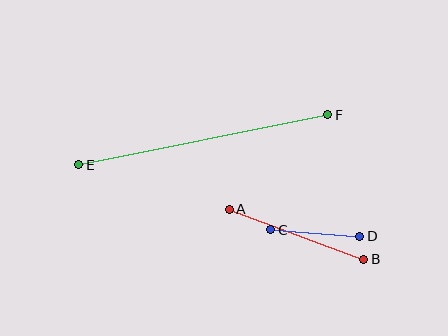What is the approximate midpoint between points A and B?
The midpoint is at approximately (297, 234) pixels.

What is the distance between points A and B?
The distance is approximately 143 pixels.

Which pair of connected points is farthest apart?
Points E and F are farthest apart.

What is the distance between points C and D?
The distance is approximately 89 pixels.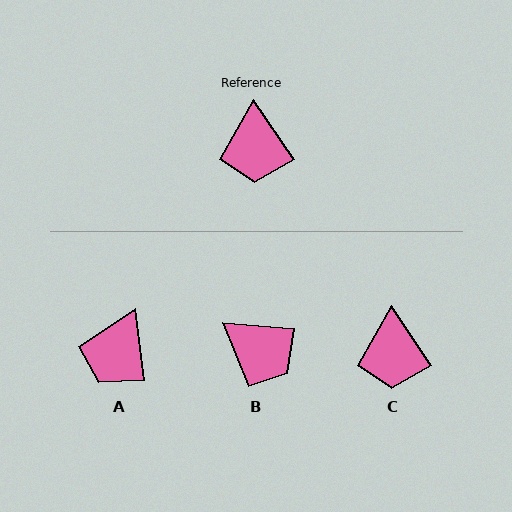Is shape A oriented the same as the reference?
No, it is off by about 27 degrees.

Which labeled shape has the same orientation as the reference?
C.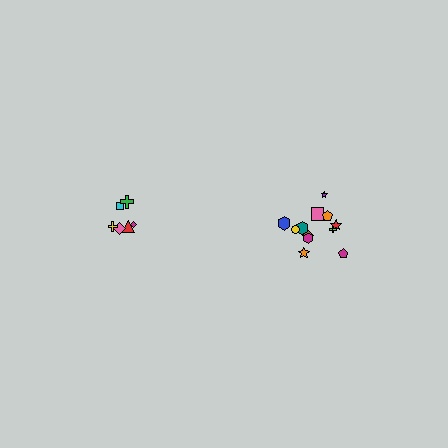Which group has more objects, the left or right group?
The right group.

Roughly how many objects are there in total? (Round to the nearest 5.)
Roughly 20 objects in total.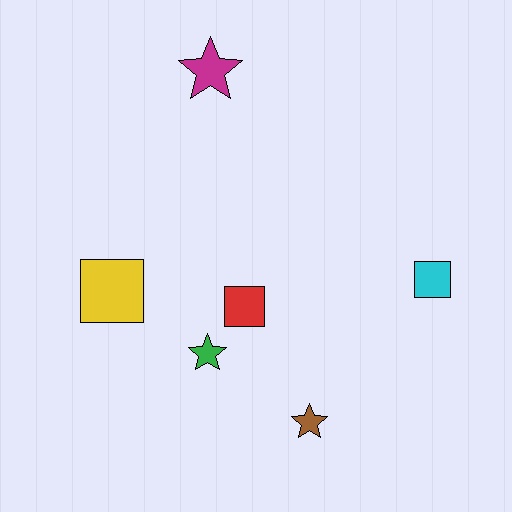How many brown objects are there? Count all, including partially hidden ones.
There is 1 brown object.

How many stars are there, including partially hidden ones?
There are 3 stars.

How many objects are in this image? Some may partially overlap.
There are 6 objects.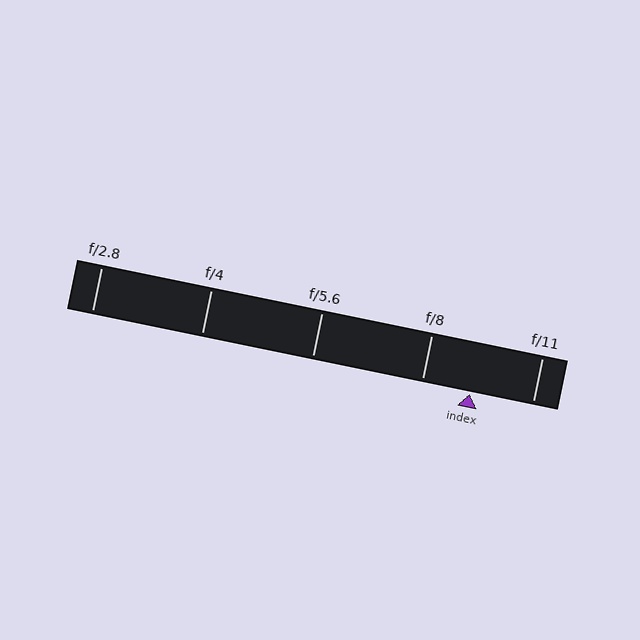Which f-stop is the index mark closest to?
The index mark is closest to f/8.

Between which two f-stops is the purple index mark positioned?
The index mark is between f/8 and f/11.